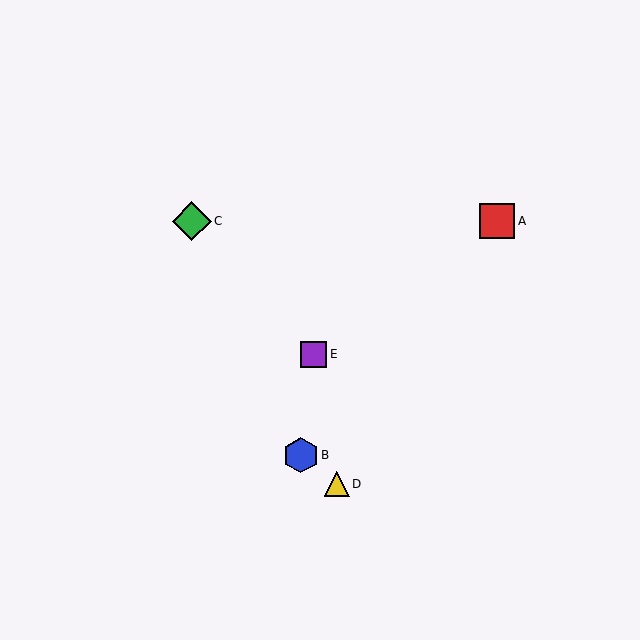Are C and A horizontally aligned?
Yes, both are at y≈221.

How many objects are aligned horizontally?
2 objects (A, C) are aligned horizontally.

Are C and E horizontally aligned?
No, C is at y≈221 and E is at y≈355.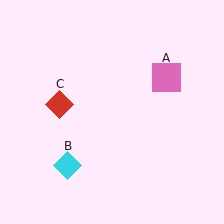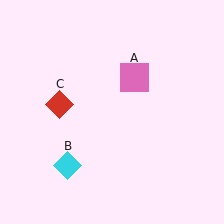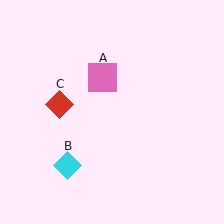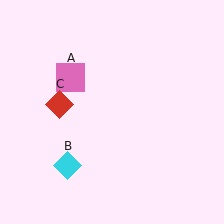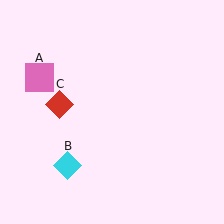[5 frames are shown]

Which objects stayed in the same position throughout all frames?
Cyan diamond (object B) and red diamond (object C) remained stationary.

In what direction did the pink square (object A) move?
The pink square (object A) moved left.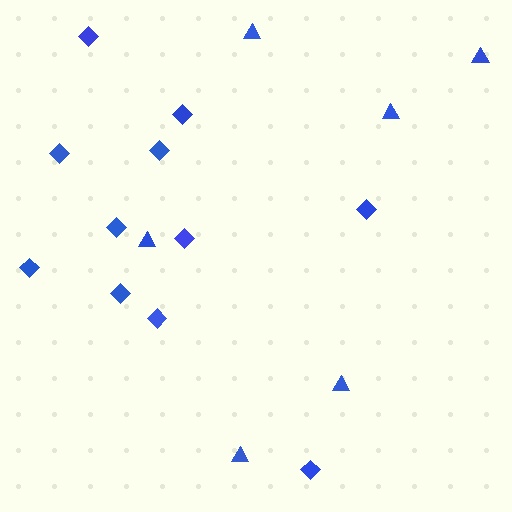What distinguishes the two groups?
There are 2 groups: one group of diamonds (11) and one group of triangles (6).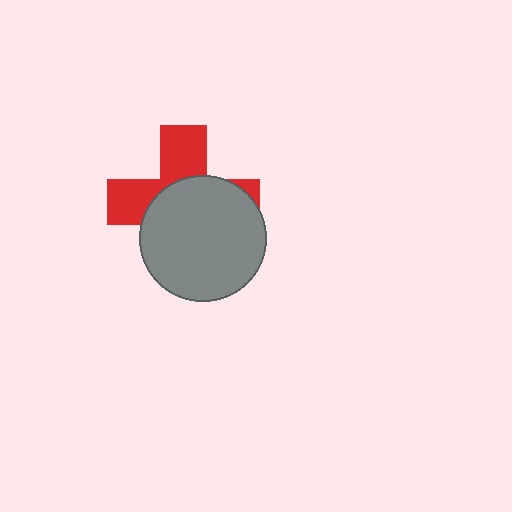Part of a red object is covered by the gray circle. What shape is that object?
It is a cross.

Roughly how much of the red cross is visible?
A small part of it is visible (roughly 41%).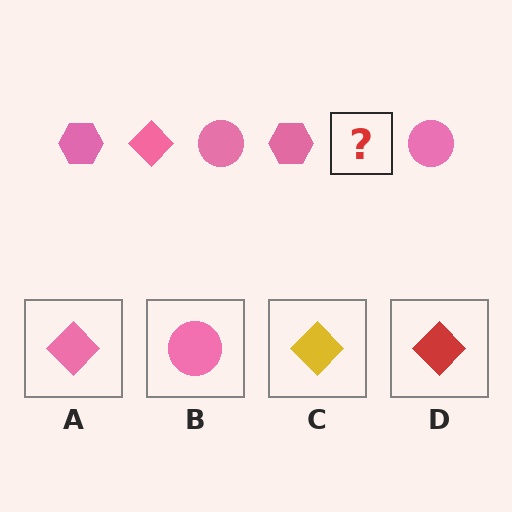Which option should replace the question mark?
Option A.